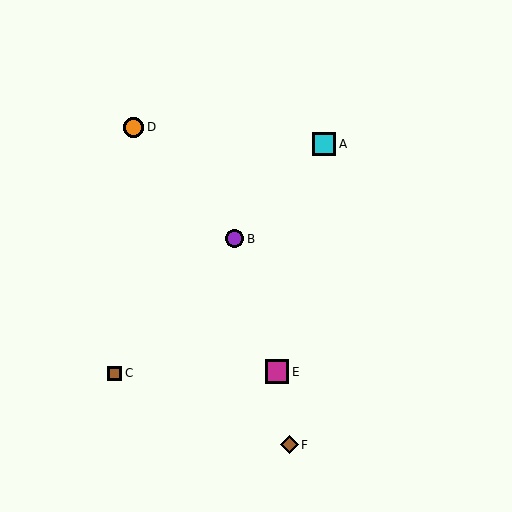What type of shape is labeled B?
Shape B is a purple circle.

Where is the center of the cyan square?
The center of the cyan square is at (324, 144).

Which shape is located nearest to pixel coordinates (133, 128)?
The orange circle (labeled D) at (134, 127) is nearest to that location.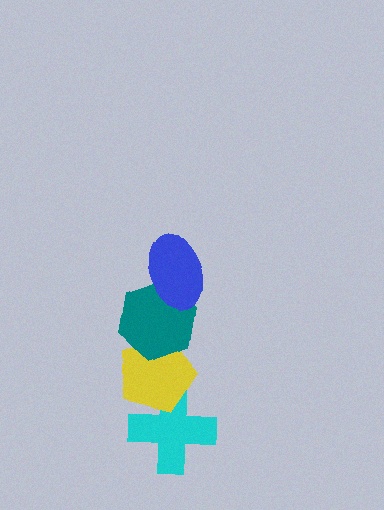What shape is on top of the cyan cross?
The yellow pentagon is on top of the cyan cross.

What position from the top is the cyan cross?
The cyan cross is 4th from the top.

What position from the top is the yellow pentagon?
The yellow pentagon is 3rd from the top.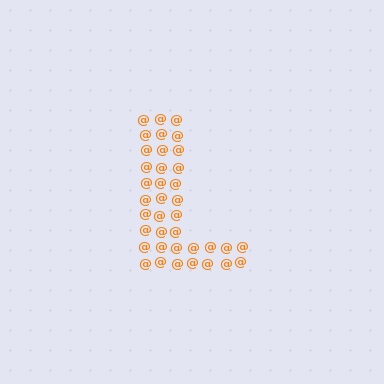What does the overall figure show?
The overall figure shows the letter L.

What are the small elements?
The small elements are at signs.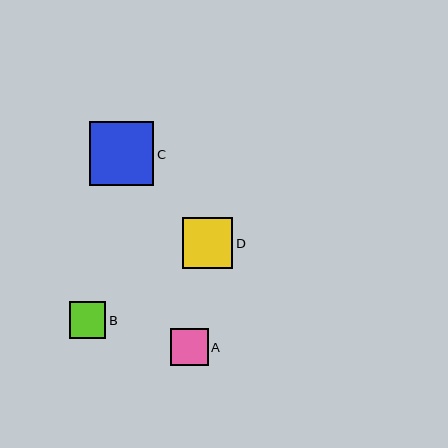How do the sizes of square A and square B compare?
Square A and square B are approximately the same size.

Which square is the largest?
Square C is the largest with a size of approximately 64 pixels.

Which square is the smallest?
Square B is the smallest with a size of approximately 36 pixels.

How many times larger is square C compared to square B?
Square C is approximately 1.8 times the size of square B.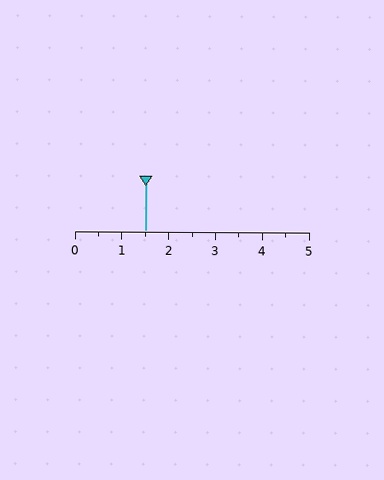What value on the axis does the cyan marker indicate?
The marker indicates approximately 1.5.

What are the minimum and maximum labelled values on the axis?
The axis runs from 0 to 5.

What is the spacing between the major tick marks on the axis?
The major ticks are spaced 1 apart.